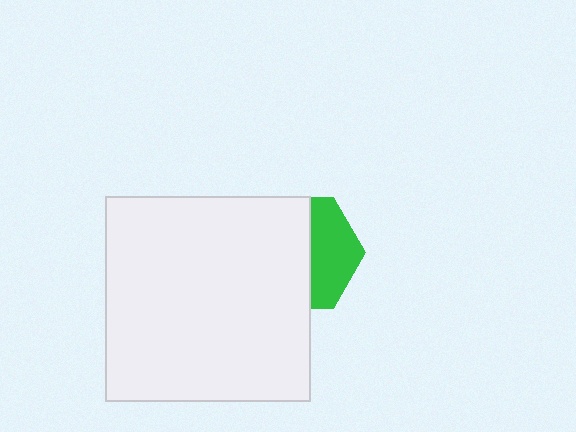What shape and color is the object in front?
The object in front is a white square.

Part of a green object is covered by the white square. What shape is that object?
It is a hexagon.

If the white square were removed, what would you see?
You would see the complete green hexagon.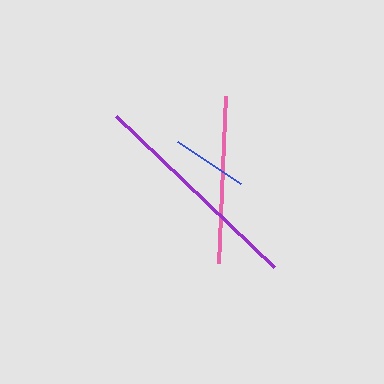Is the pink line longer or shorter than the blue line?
The pink line is longer than the blue line.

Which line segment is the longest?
The purple line is the longest at approximately 219 pixels.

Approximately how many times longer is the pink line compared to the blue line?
The pink line is approximately 2.2 times the length of the blue line.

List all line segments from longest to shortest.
From longest to shortest: purple, pink, blue.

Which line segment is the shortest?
The blue line is the shortest at approximately 77 pixels.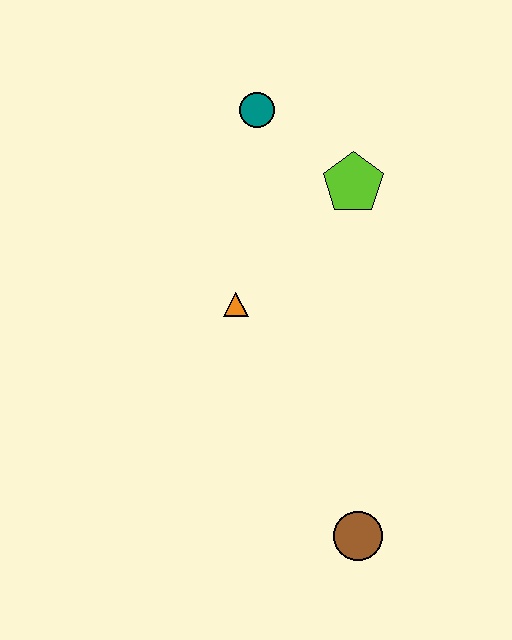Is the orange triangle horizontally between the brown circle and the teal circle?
No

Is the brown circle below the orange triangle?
Yes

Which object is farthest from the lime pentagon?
The brown circle is farthest from the lime pentagon.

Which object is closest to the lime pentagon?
The teal circle is closest to the lime pentagon.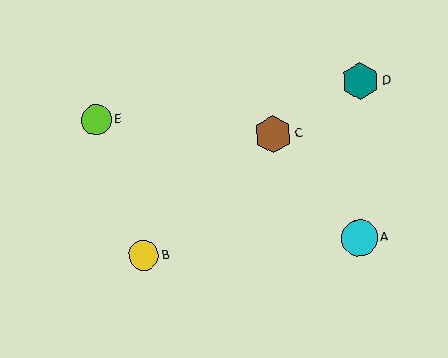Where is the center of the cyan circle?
The center of the cyan circle is at (359, 238).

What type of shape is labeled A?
Shape A is a cyan circle.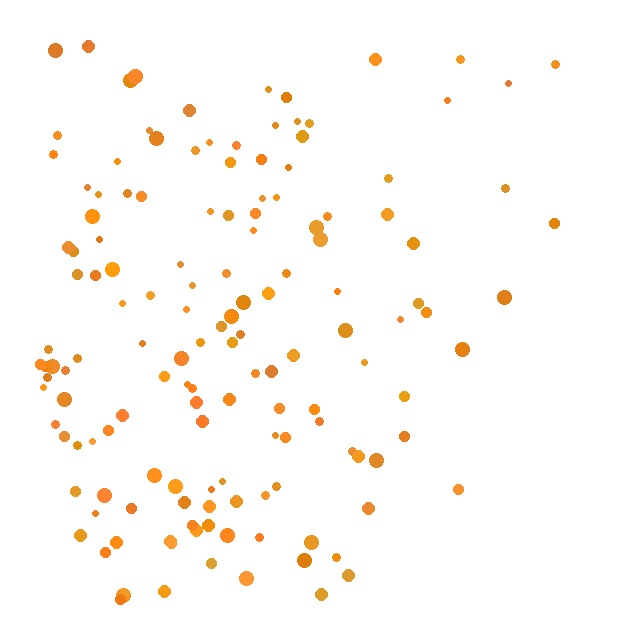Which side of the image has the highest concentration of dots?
The left.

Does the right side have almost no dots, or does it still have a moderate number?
Still a moderate number, just noticeably fewer than the left.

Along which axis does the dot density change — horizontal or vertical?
Horizontal.